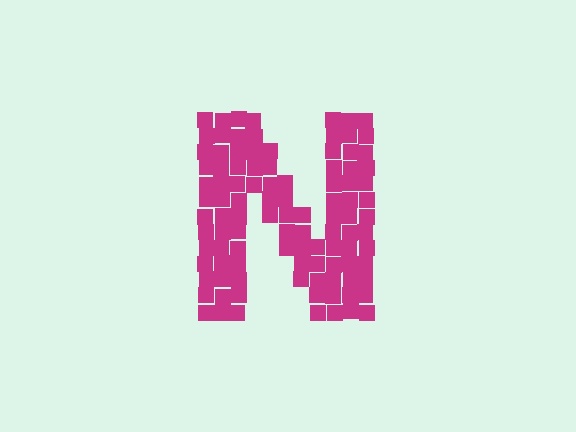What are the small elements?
The small elements are squares.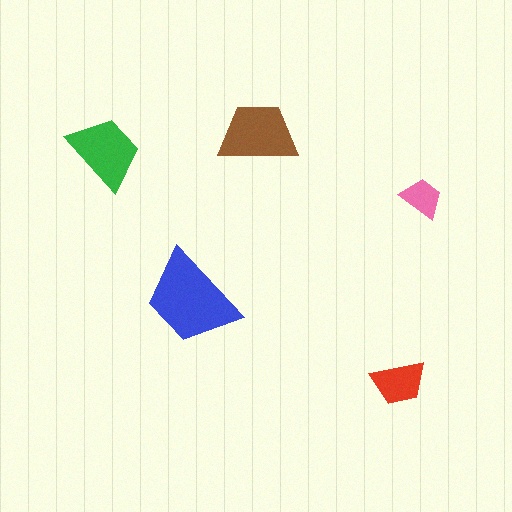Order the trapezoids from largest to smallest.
the blue one, the brown one, the green one, the red one, the pink one.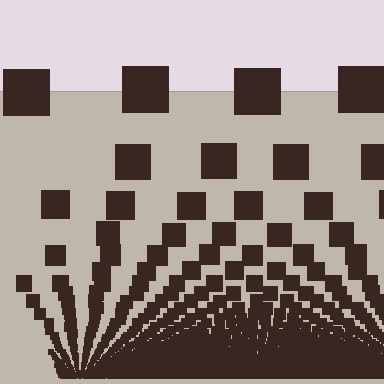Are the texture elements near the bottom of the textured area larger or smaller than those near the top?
Smaller. The gradient is inverted — elements near the bottom are smaller and denser.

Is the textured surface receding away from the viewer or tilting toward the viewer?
The surface appears to tilt toward the viewer. Texture elements get larger and sparser toward the top.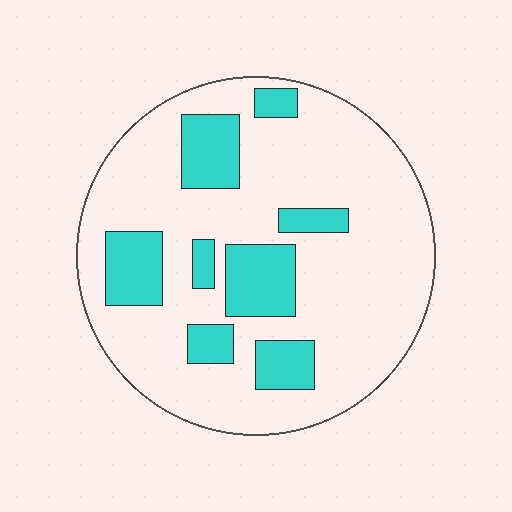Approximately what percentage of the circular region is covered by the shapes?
Approximately 25%.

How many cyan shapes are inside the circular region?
8.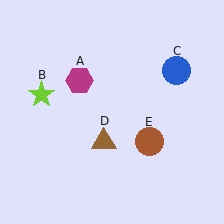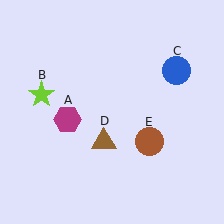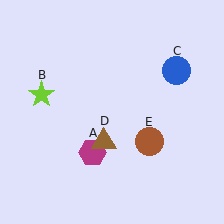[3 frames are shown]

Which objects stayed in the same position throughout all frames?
Lime star (object B) and blue circle (object C) and brown triangle (object D) and brown circle (object E) remained stationary.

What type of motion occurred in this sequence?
The magenta hexagon (object A) rotated counterclockwise around the center of the scene.